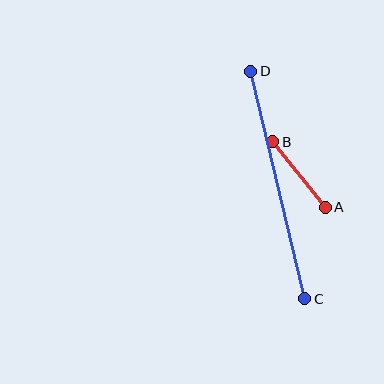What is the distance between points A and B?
The distance is approximately 84 pixels.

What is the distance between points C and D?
The distance is approximately 234 pixels.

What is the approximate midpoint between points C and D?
The midpoint is at approximately (278, 185) pixels.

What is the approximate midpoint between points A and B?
The midpoint is at approximately (299, 175) pixels.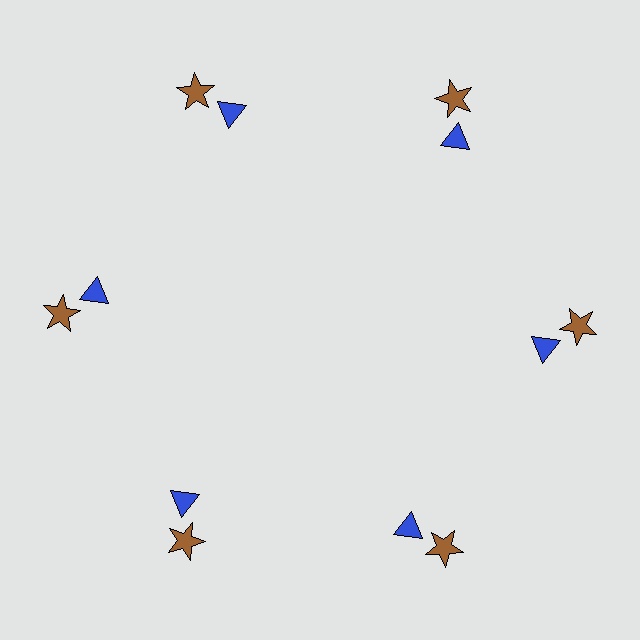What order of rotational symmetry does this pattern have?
This pattern has 6-fold rotational symmetry.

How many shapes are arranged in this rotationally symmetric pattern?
There are 12 shapes, arranged in 6 groups of 2.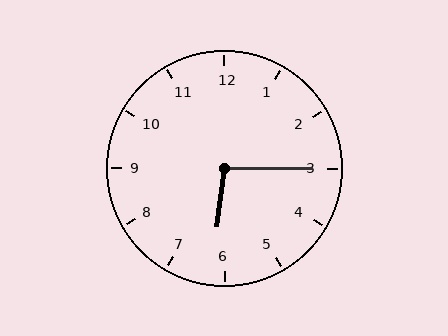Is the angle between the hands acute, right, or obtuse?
It is obtuse.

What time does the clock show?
6:15.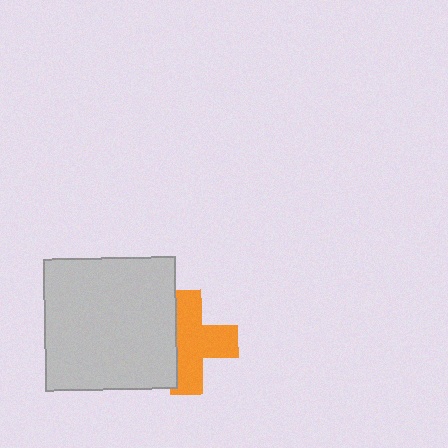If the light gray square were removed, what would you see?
You would see the complete orange cross.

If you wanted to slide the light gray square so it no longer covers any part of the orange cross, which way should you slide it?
Slide it left — that is the most direct way to separate the two shapes.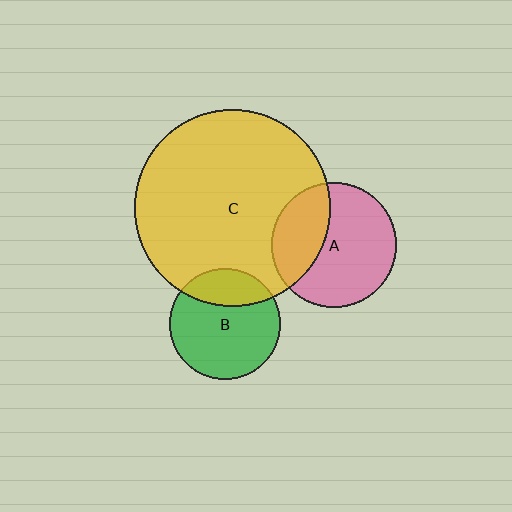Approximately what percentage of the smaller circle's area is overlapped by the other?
Approximately 35%.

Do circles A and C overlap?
Yes.